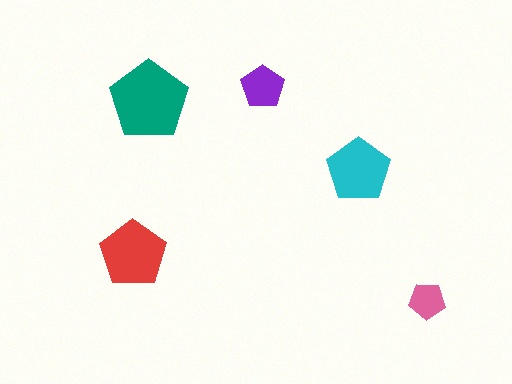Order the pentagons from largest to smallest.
the teal one, the red one, the cyan one, the purple one, the pink one.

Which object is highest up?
The purple pentagon is topmost.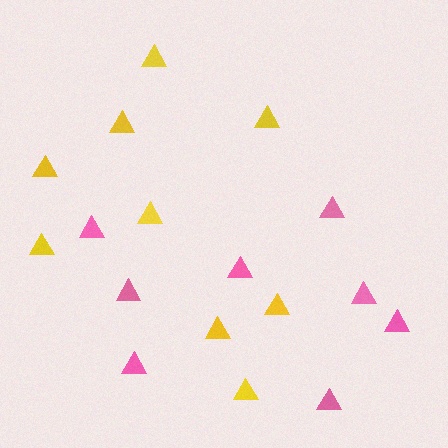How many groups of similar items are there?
There are 2 groups: one group of pink triangles (8) and one group of yellow triangles (9).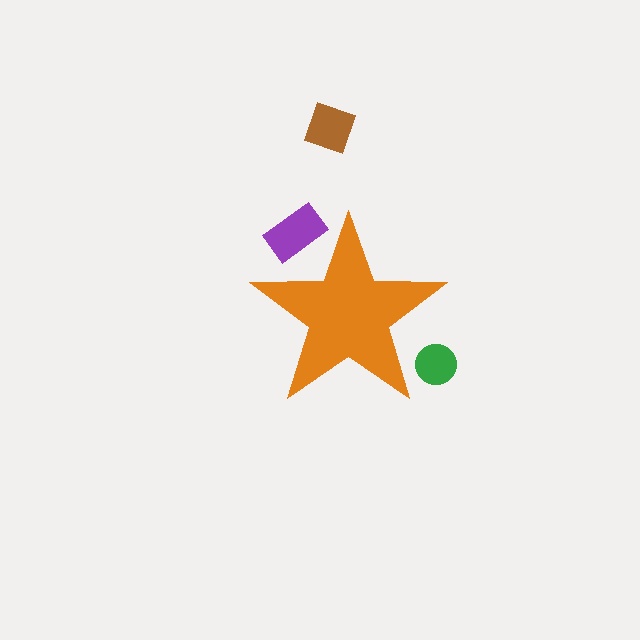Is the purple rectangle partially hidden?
Yes, the purple rectangle is partially hidden behind the orange star.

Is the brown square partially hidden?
No, the brown square is fully visible.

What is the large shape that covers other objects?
An orange star.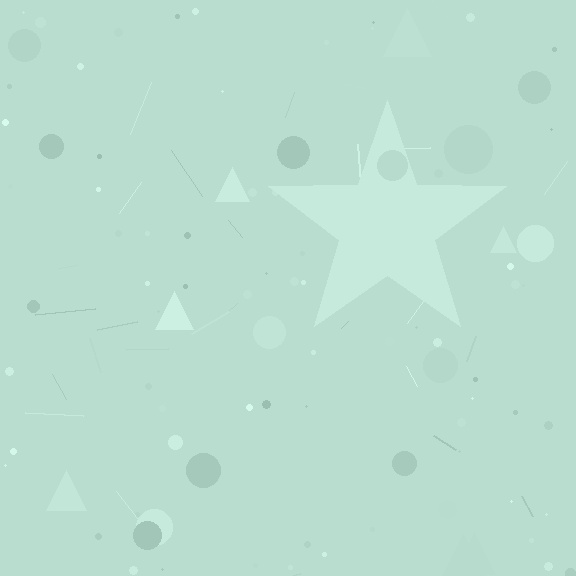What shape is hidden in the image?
A star is hidden in the image.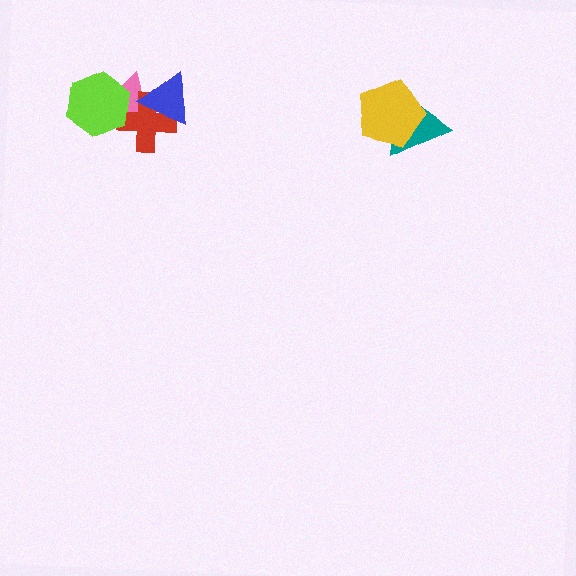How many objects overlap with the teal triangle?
1 object overlaps with the teal triangle.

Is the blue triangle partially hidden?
No, no other shape covers it.